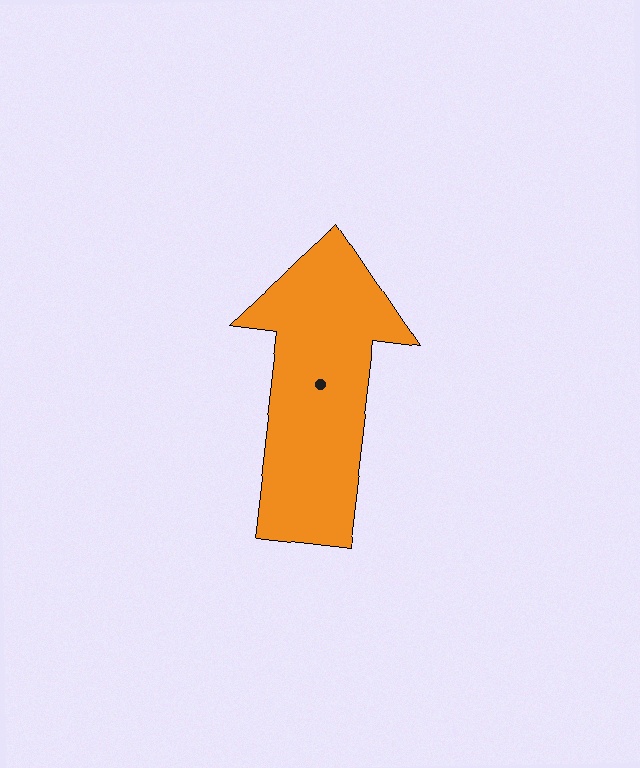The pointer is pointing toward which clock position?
Roughly 12 o'clock.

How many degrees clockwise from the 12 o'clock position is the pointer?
Approximately 7 degrees.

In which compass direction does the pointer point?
North.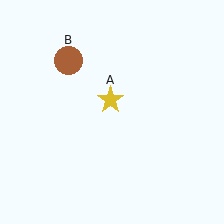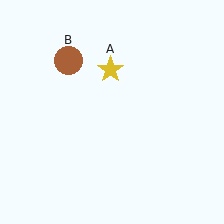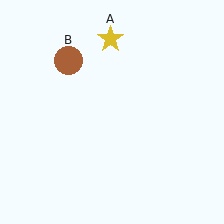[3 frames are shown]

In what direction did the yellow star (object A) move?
The yellow star (object A) moved up.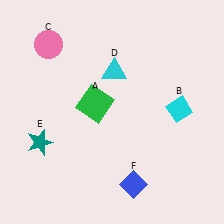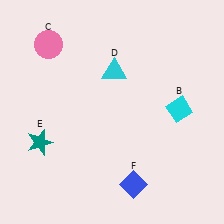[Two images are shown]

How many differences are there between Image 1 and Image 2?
There is 1 difference between the two images.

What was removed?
The green square (A) was removed in Image 2.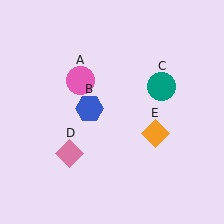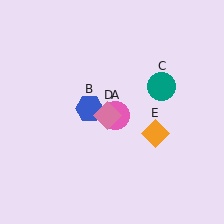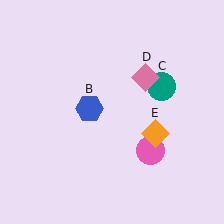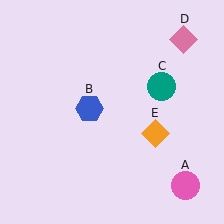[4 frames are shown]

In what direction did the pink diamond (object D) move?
The pink diamond (object D) moved up and to the right.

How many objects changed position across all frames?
2 objects changed position: pink circle (object A), pink diamond (object D).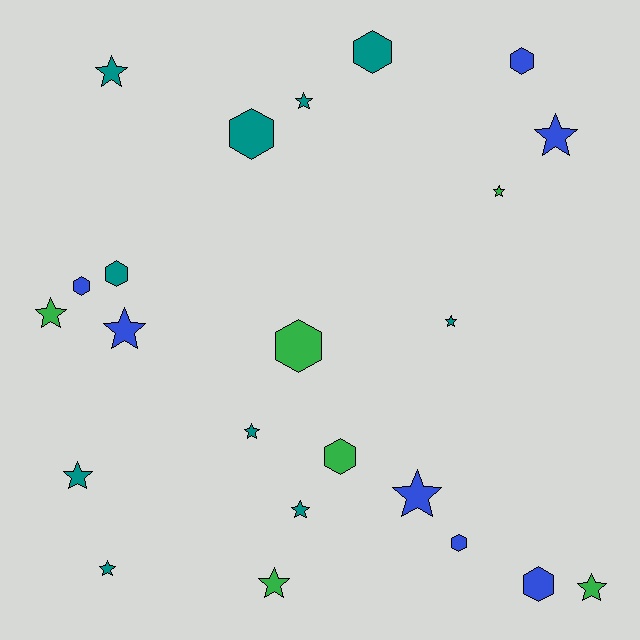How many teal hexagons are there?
There are 3 teal hexagons.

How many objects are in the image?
There are 23 objects.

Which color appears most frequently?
Teal, with 10 objects.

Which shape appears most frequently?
Star, with 14 objects.